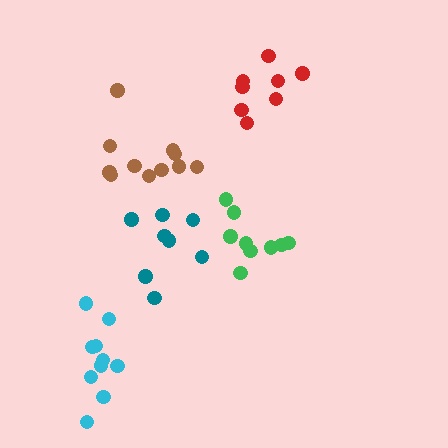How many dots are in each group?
Group 1: 9 dots, Group 2: 11 dots, Group 3: 8 dots, Group 4: 10 dots, Group 5: 9 dots (47 total).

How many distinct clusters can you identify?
There are 5 distinct clusters.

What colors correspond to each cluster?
The clusters are colored: green, brown, red, cyan, teal.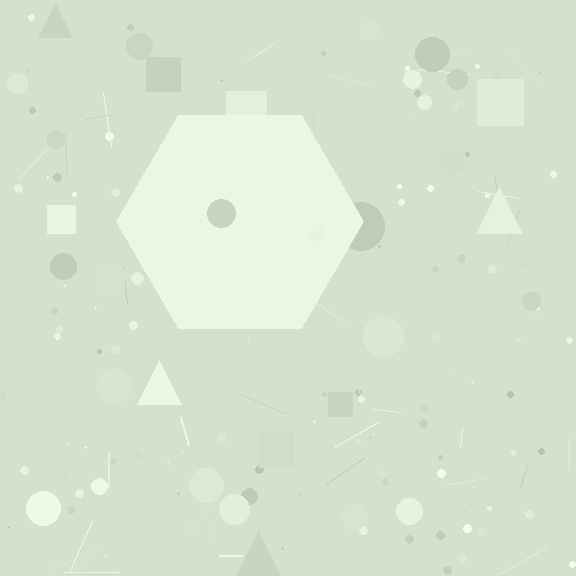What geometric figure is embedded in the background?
A hexagon is embedded in the background.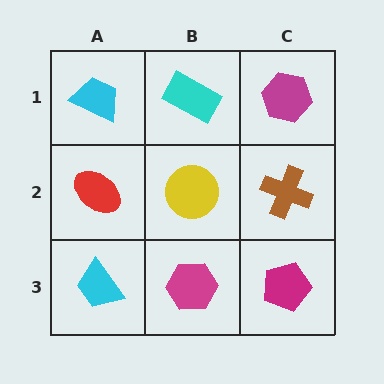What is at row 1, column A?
A cyan trapezoid.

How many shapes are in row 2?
3 shapes.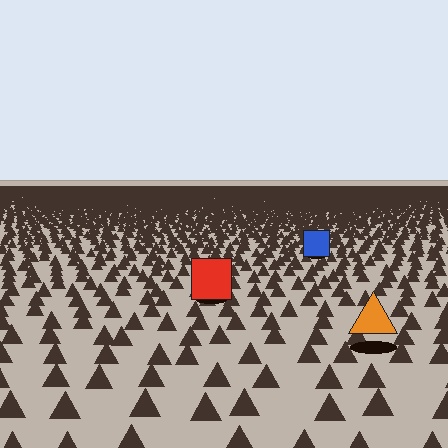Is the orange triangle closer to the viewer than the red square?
Yes. The orange triangle is closer — you can tell from the texture gradient: the ground texture is coarser near it.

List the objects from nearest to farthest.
From nearest to farthest: the orange triangle, the red square, the blue square.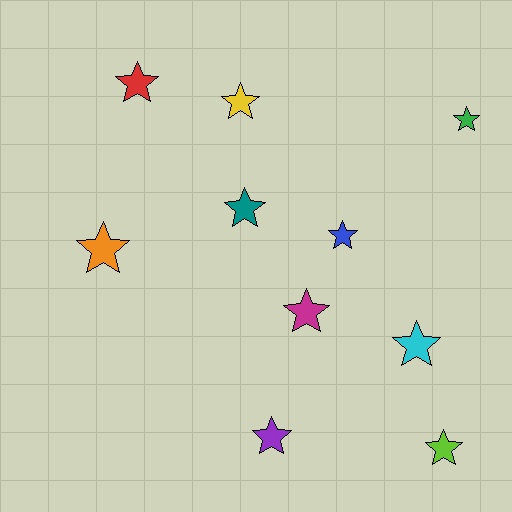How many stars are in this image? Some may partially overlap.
There are 10 stars.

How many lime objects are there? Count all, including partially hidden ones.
There is 1 lime object.